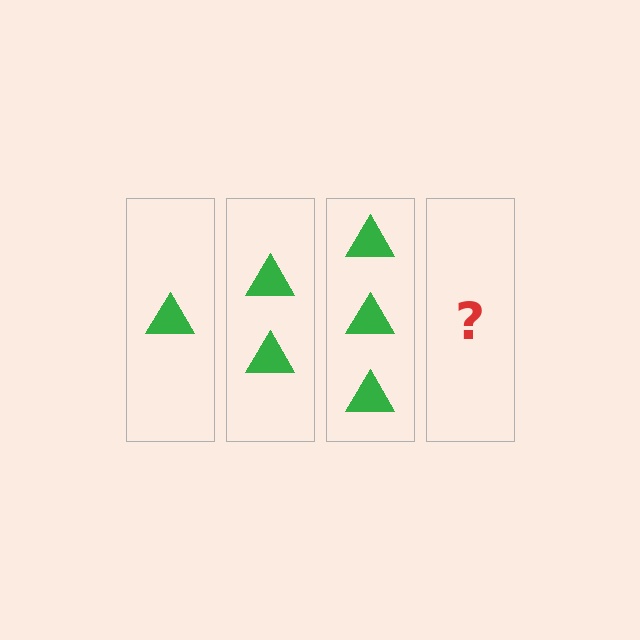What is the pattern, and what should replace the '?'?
The pattern is that each step adds one more triangle. The '?' should be 4 triangles.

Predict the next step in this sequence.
The next step is 4 triangles.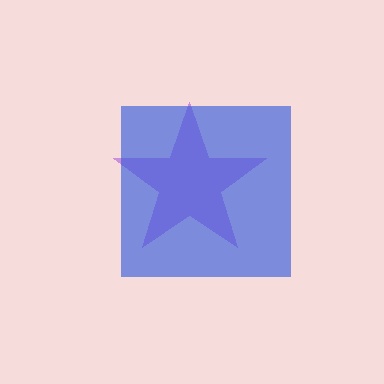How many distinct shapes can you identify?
There are 2 distinct shapes: a purple star, a blue square.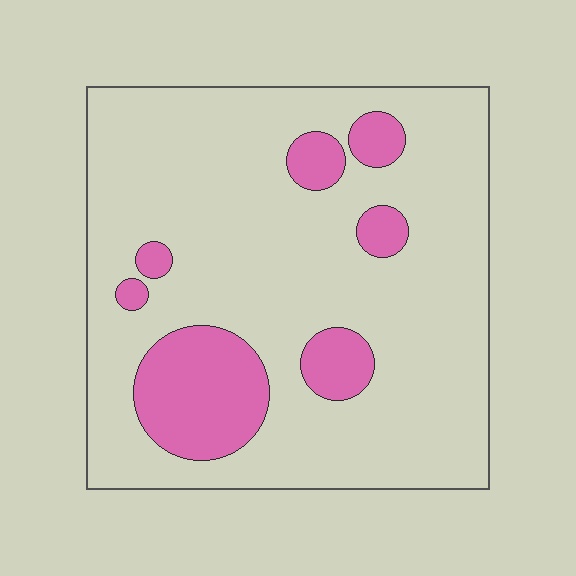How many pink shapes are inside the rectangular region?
7.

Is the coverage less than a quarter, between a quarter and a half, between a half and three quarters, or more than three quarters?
Less than a quarter.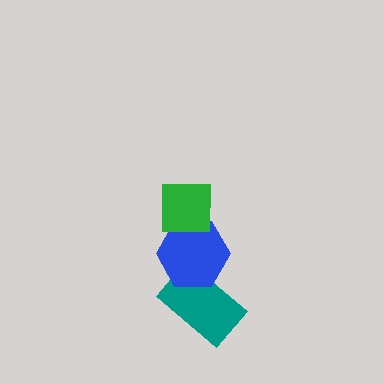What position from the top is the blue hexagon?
The blue hexagon is 2nd from the top.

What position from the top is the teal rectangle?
The teal rectangle is 3rd from the top.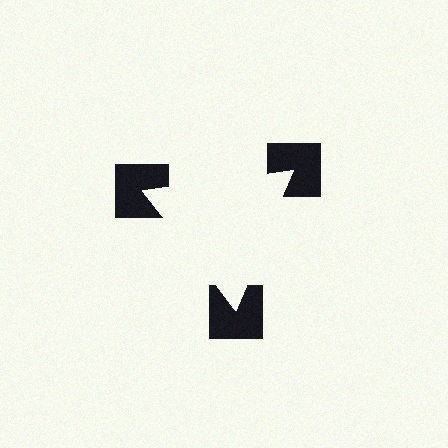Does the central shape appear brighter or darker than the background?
It typically appears slightly brighter than the background, even though no actual brightness change is drawn.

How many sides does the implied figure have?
3 sides.